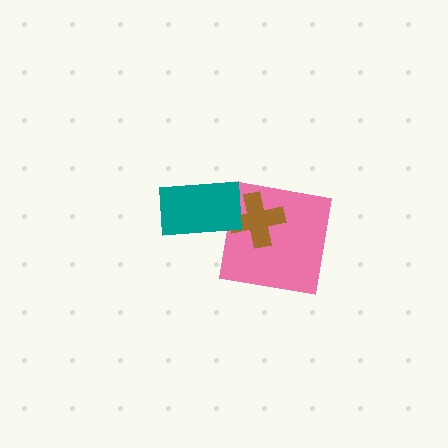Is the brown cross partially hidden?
Yes, it is partially covered by another shape.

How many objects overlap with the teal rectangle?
1 object overlaps with the teal rectangle.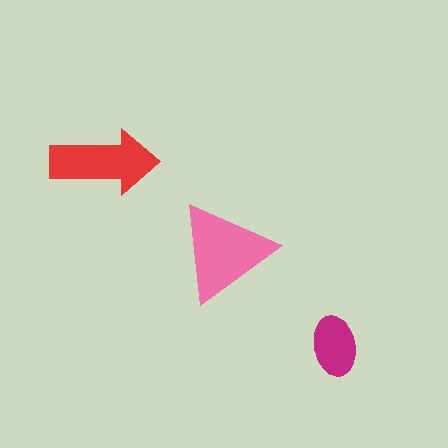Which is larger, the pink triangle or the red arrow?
The pink triangle.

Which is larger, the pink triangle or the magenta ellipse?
The pink triangle.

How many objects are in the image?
There are 3 objects in the image.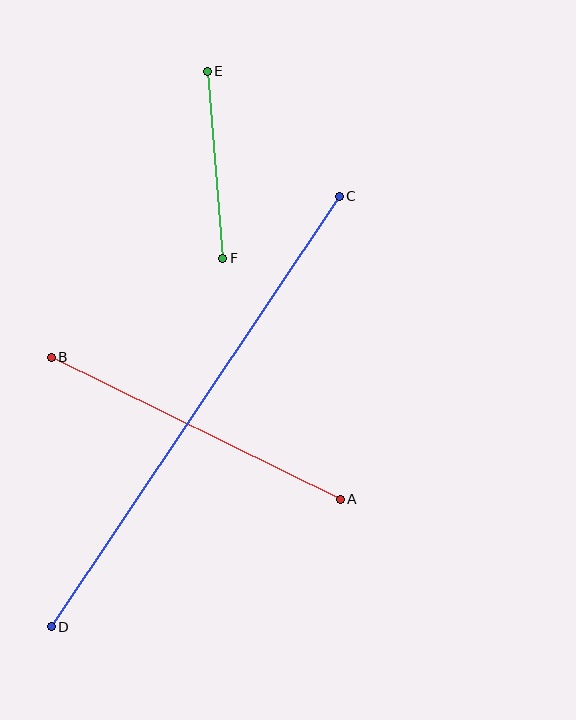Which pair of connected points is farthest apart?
Points C and D are farthest apart.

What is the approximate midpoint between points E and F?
The midpoint is at approximately (215, 165) pixels.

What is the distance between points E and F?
The distance is approximately 187 pixels.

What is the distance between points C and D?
The distance is approximately 518 pixels.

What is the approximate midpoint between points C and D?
The midpoint is at approximately (195, 412) pixels.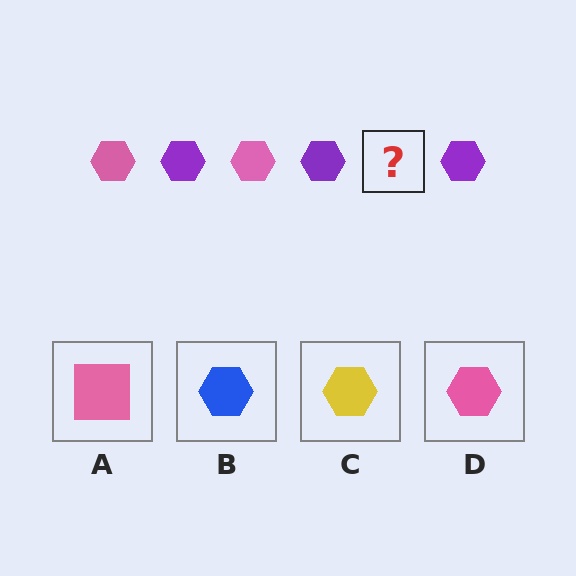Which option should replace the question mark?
Option D.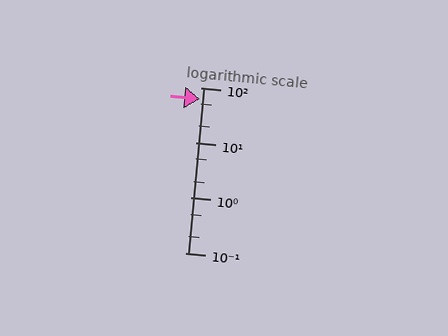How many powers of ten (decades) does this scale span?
The scale spans 3 decades, from 0.1 to 100.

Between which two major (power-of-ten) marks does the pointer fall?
The pointer is between 10 and 100.